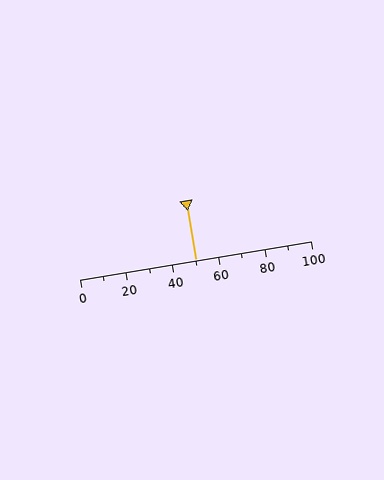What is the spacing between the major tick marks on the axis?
The major ticks are spaced 20 apart.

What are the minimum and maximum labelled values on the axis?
The axis runs from 0 to 100.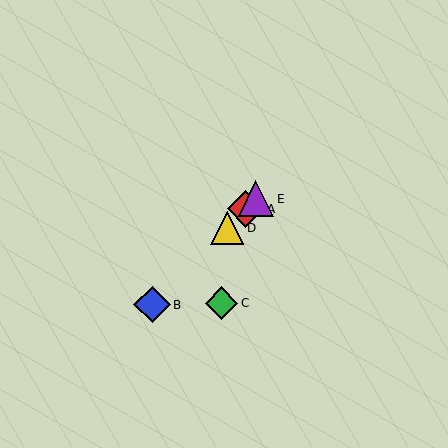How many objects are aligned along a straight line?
4 objects (A, B, D, E) are aligned along a straight line.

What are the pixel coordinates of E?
Object E is at (256, 199).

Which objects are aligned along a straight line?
Objects A, B, D, E are aligned along a straight line.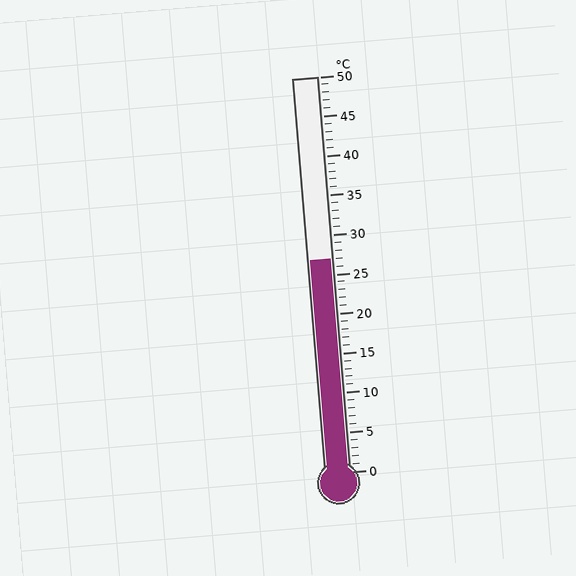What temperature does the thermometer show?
The thermometer shows approximately 27°C.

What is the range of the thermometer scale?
The thermometer scale ranges from 0°C to 50°C.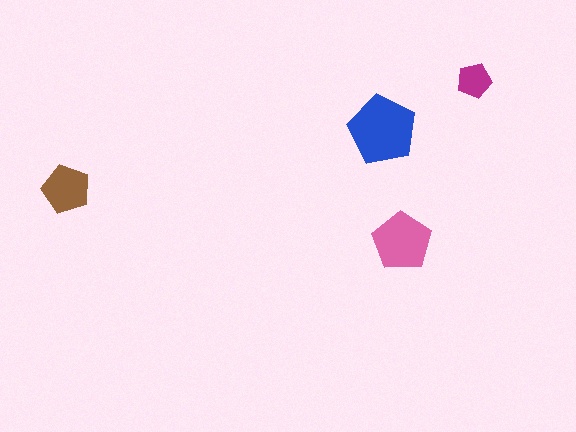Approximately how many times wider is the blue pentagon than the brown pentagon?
About 1.5 times wider.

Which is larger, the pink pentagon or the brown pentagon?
The pink one.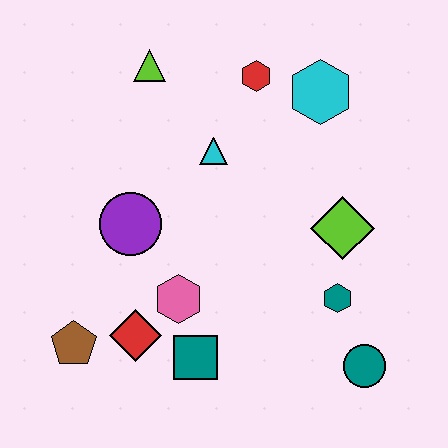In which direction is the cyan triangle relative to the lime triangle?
The cyan triangle is below the lime triangle.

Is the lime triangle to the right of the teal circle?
No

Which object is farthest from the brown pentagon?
The cyan hexagon is farthest from the brown pentagon.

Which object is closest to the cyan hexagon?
The red hexagon is closest to the cyan hexagon.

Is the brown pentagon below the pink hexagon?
Yes